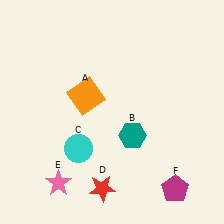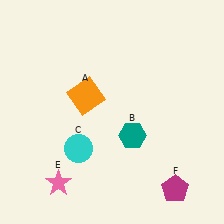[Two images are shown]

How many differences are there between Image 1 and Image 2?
There is 1 difference between the two images.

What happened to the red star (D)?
The red star (D) was removed in Image 2. It was in the bottom-left area of Image 1.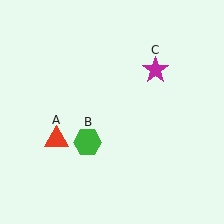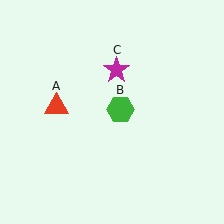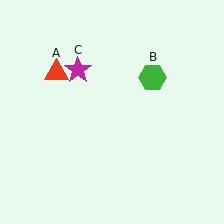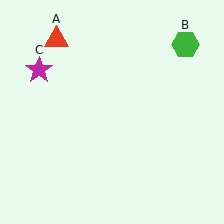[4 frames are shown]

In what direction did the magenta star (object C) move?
The magenta star (object C) moved left.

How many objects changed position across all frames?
3 objects changed position: red triangle (object A), green hexagon (object B), magenta star (object C).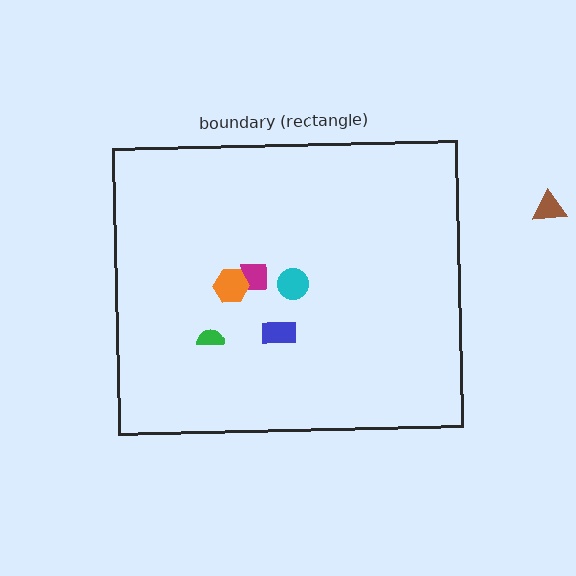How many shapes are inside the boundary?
5 inside, 1 outside.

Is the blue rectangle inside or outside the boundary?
Inside.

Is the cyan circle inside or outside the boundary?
Inside.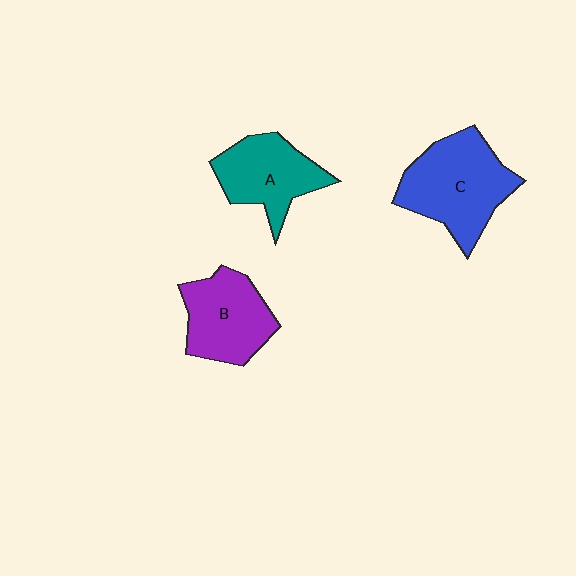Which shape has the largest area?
Shape C (blue).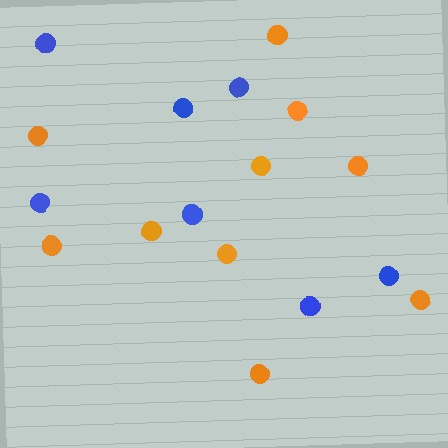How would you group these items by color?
There are 2 groups: one group of blue circles (7) and one group of orange circles (10).